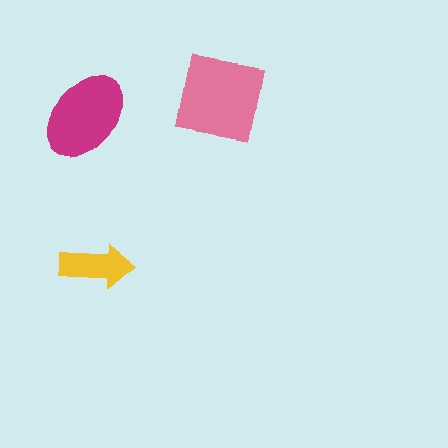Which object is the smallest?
The yellow arrow.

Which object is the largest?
The pink square.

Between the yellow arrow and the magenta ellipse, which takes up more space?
The magenta ellipse.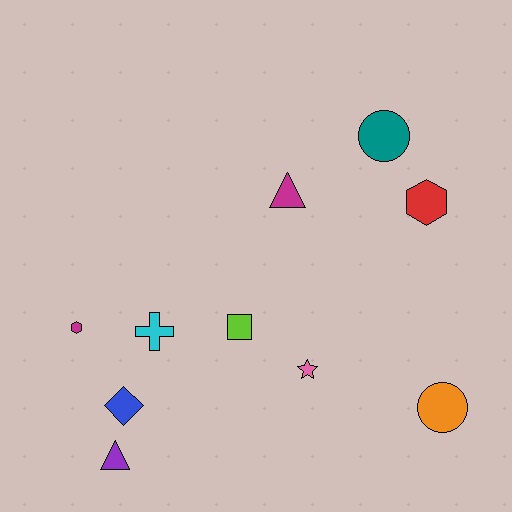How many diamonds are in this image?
There is 1 diamond.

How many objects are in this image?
There are 10 objects.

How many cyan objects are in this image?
There is 1 cyan object.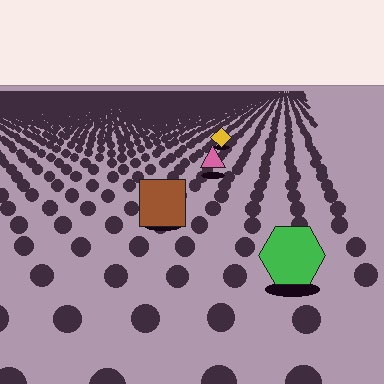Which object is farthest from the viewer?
The yellow diamond is farthest from the viewer. It appears smaller and the ground texture around it is denser.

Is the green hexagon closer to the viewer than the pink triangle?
Yes. The green hexagon is closer — you can tell from the texture gradient: the ground texture is coarser near it.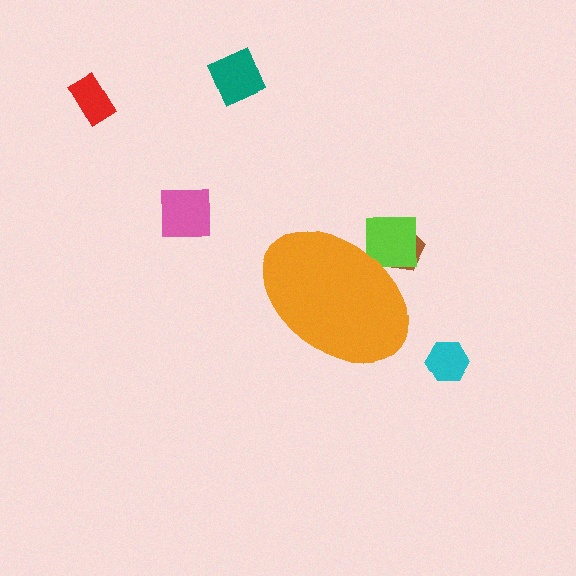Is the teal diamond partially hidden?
No, the teal diamond is fully visible.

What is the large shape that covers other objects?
An orange ellipse.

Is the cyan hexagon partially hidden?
No, the cyan hexagon is fully visible.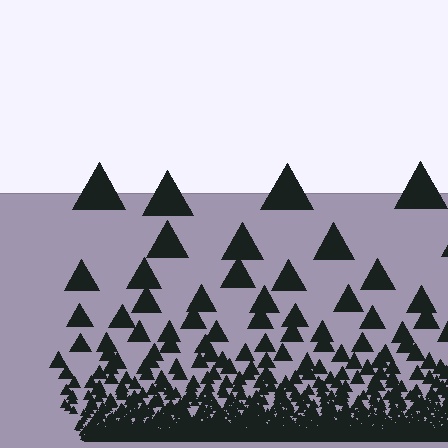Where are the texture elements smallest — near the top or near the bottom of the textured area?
Near the bottom.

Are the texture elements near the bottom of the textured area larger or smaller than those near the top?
Smaller. The gradient is inverted — elements near the bottom are smaller and denser.